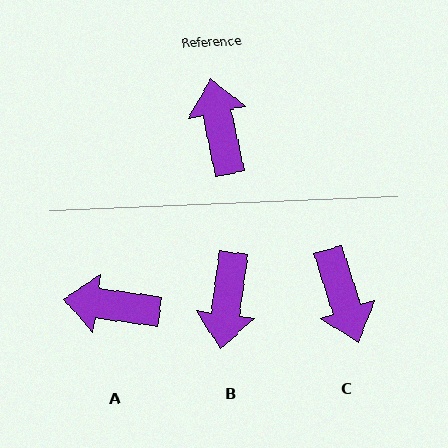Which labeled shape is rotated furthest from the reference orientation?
C, about 174 degrees away.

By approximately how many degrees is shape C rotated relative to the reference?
Approximately 174 degrees clockwise.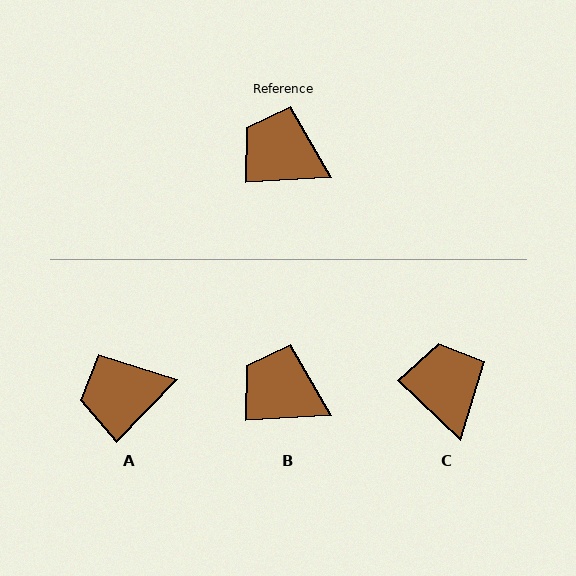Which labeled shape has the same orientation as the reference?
B.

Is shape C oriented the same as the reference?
No, it is off by about 47 degrees.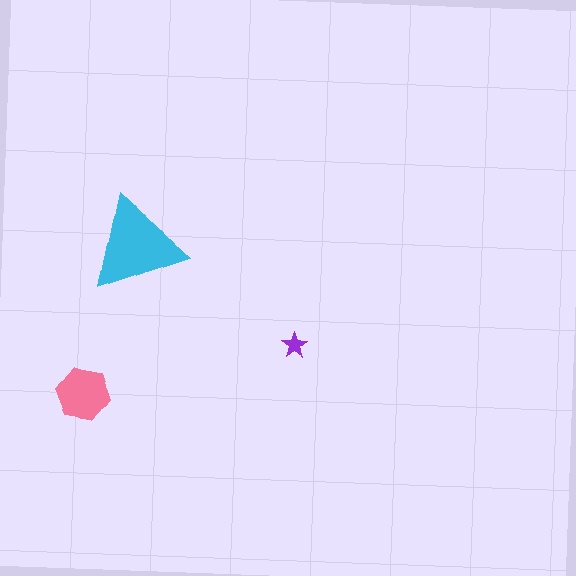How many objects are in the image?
There are 3 objects in the image.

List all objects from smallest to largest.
The purple star, the pink hexagon, the cyan triangle.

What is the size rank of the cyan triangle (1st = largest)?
1st.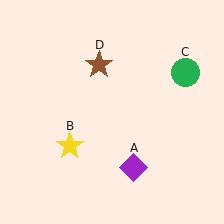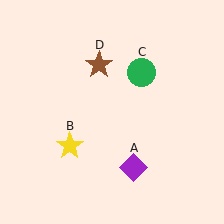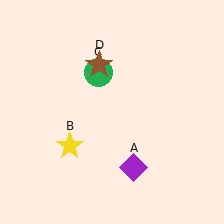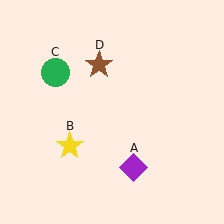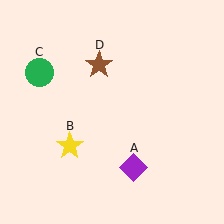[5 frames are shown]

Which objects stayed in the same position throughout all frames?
Purple diamond (object A) and yellow star (object B) and brown star (object D) remained stationary.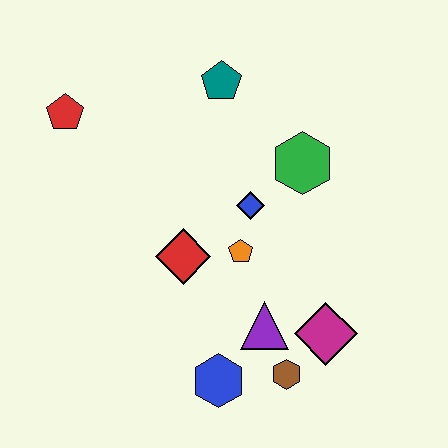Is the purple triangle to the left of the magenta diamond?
Yes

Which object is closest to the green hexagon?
The blue diamond is closest to the green hexagon.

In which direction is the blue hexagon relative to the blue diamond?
The blue hexagon is below the blue diamond.